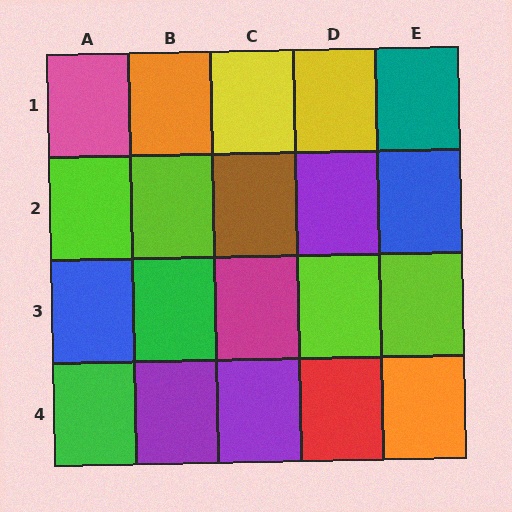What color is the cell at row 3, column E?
Lime.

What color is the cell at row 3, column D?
Lime.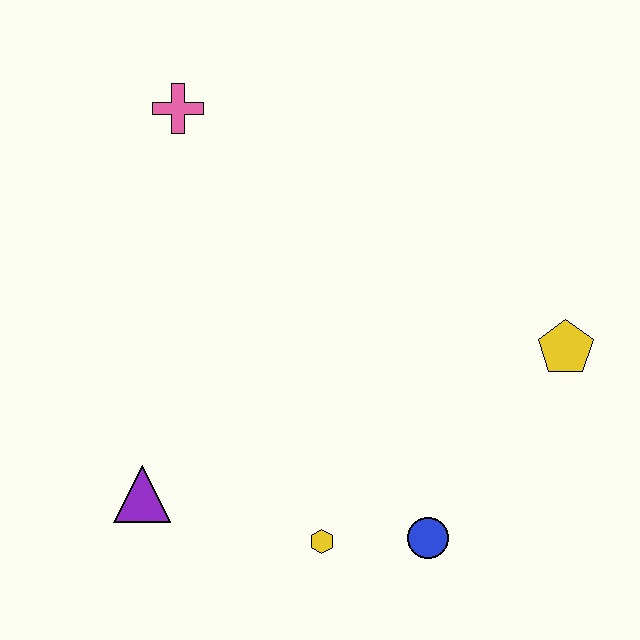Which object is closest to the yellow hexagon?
The blue circle is closest to the yellow hexagon.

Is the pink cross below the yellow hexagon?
No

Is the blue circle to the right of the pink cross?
Yes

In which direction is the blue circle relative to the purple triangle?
The blue circle is to the right of the purple triangle.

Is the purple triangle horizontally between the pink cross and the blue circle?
No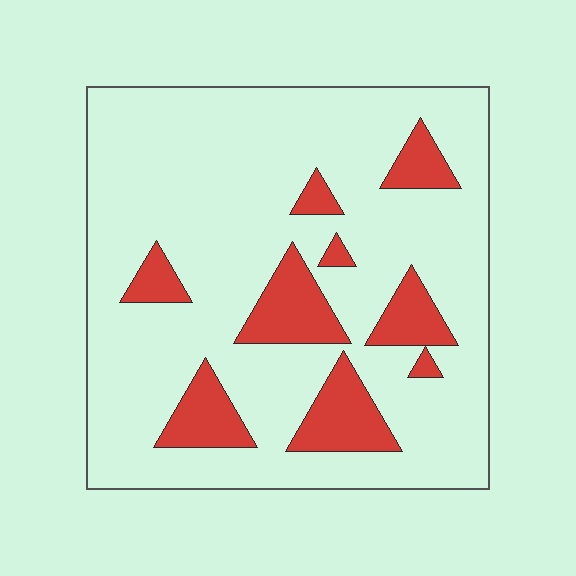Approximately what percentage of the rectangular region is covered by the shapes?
Approximately 20%.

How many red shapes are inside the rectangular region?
9.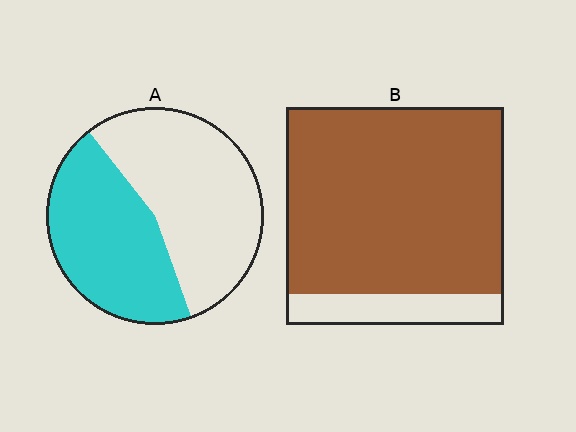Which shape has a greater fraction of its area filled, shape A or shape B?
Shape B.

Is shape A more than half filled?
No.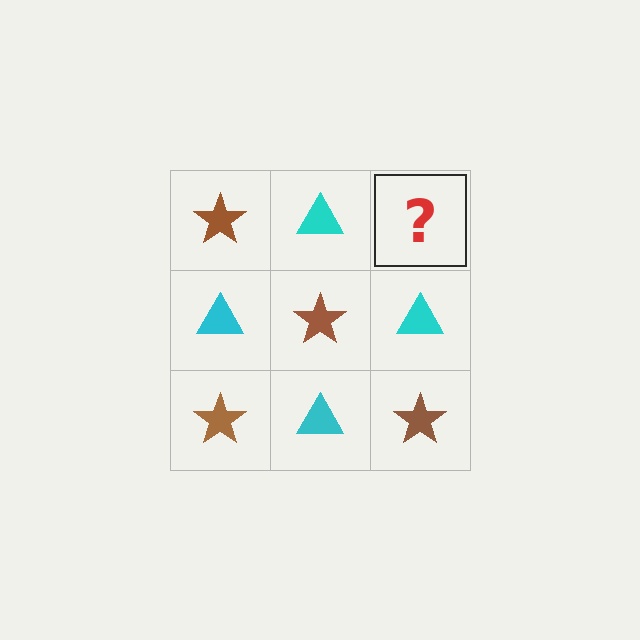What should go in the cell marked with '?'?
The missing cell should contain a brown star.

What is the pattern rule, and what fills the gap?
The rule is that it alternates brown star and cyan triangle in a checkerboard pattern. The gap should be filled with a brown star.